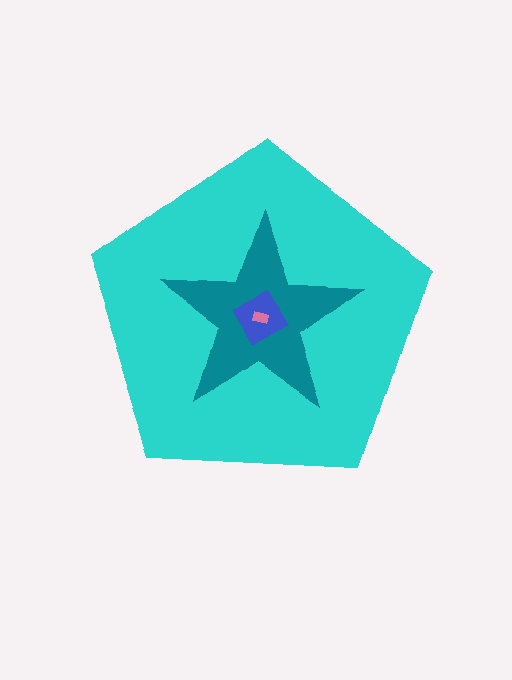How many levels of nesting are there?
4.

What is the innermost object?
The pink rectangle.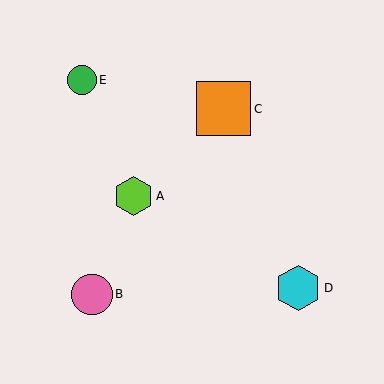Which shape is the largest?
The orange square (labeled C) is the largest.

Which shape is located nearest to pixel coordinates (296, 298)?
The cyan hexagon (labeled D) at (298, 288) is nearest to that location.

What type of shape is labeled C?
Shape C is an orange square.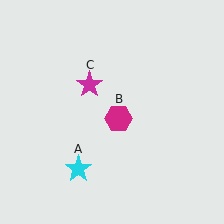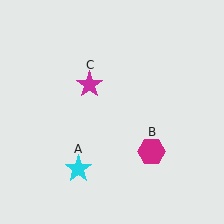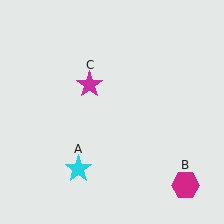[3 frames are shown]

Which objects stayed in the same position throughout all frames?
Cyan star (object A) and magenta star (object C) remained stationary.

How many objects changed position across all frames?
1 object changed position: magenta hexagon (object B).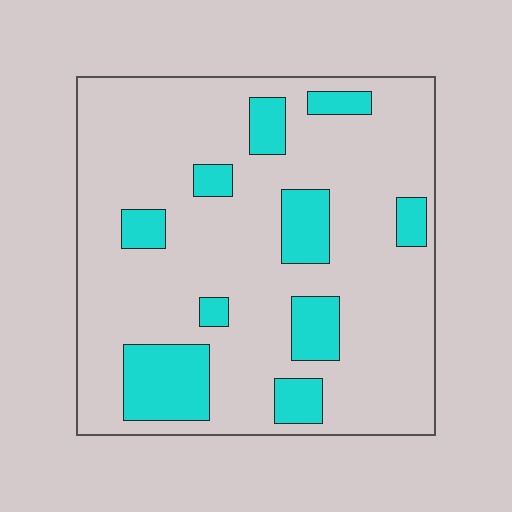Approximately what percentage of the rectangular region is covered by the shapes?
Approximately 20%.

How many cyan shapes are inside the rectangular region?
10.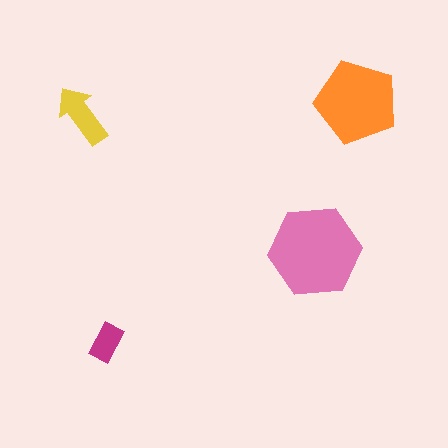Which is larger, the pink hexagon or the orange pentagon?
The pink hexagon.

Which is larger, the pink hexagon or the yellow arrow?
The pink hexagon.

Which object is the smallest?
The magenta rectangle.